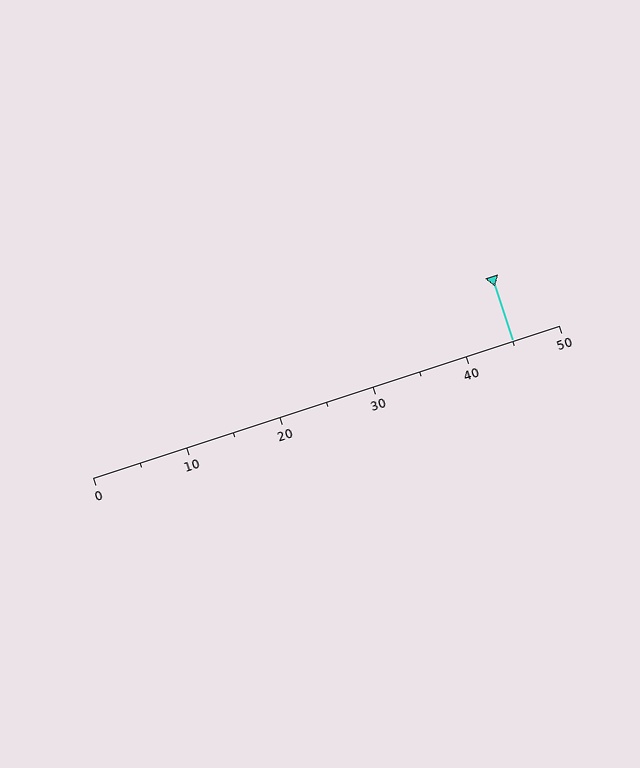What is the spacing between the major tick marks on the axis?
The major ticks are spaced 10 apart.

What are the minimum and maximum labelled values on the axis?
The axis runs from 0 to 50.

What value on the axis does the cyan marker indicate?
The marker indicates approximately 45.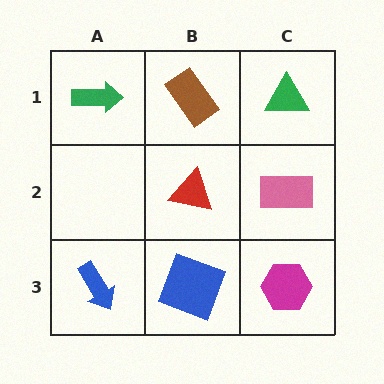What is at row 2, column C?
A pink rectangle.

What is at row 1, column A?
A green arrow.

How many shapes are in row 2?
2 shapes.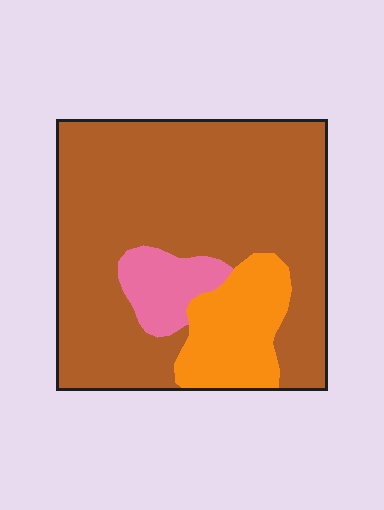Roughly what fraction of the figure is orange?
Orange takes up less than a quarter of the figure.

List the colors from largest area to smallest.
From largest to smallest: brown, orange, pink.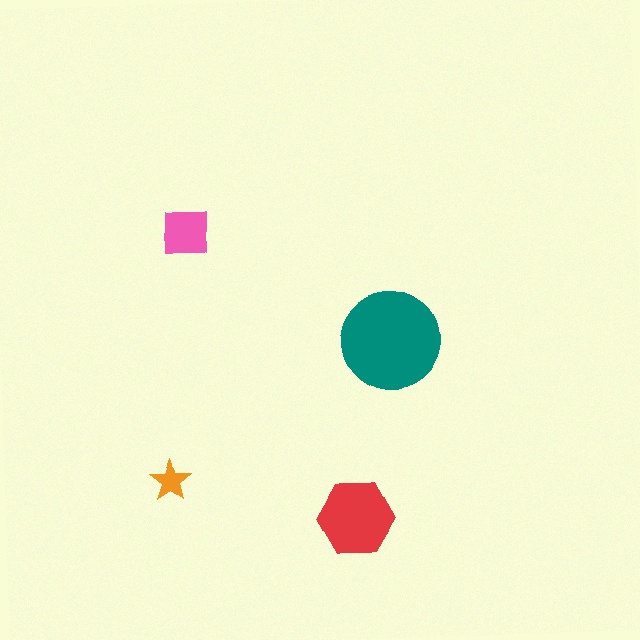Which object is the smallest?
The orange star.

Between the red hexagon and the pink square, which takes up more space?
The red hexagon.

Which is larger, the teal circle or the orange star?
The teal circle.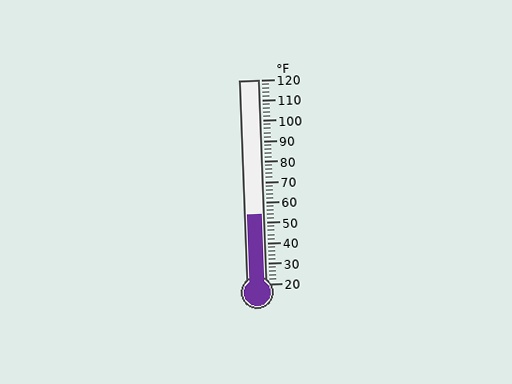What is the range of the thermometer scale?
The thermometer scale ranges from 20°F to 120°F.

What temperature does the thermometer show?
The thermometer shows approximately 54°F.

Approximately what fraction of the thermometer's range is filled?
The thermometer is filled to approximately 35% of its range.